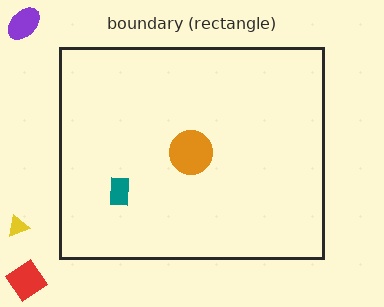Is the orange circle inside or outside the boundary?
Inside.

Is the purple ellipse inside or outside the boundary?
Outside.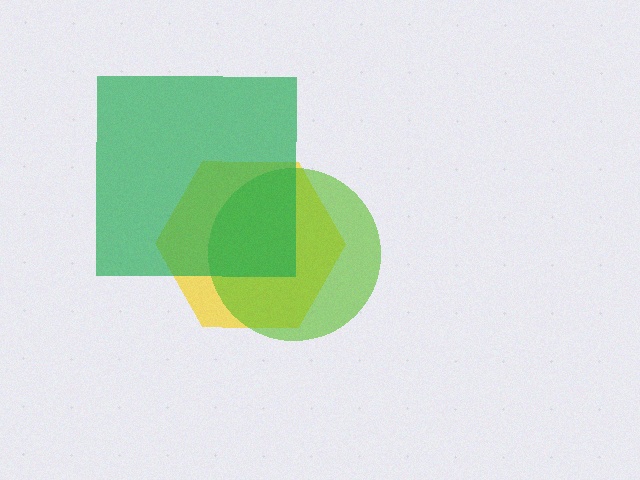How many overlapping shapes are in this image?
There are 3 overlapping shapes in the image.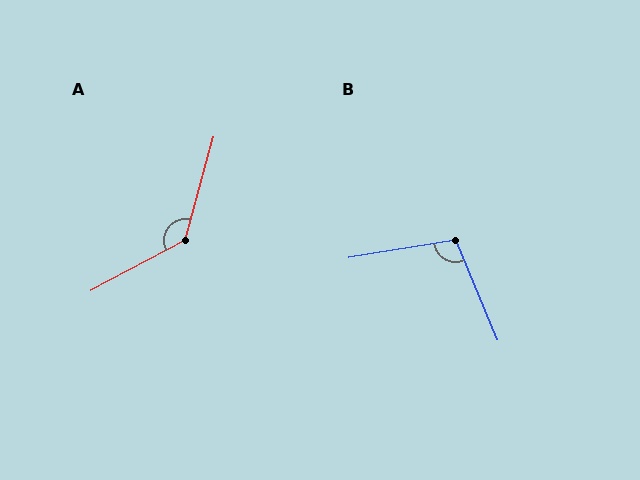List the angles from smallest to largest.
B (103°), A (133°).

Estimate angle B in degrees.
Approximately 103 degrees.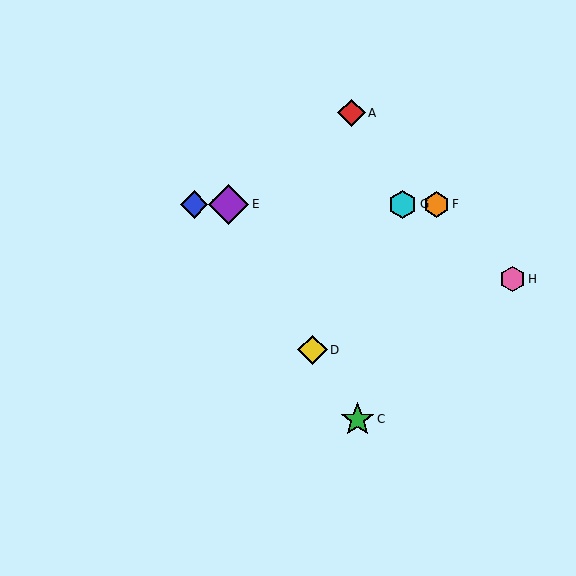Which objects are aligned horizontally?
Objects B, E, F, G are aligned horizontally.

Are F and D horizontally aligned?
No, F is at y≈204 and D is at y≈350.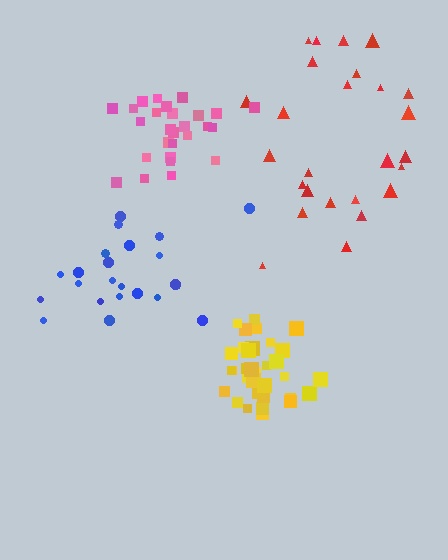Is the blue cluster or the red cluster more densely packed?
Blue.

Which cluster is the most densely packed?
Pink.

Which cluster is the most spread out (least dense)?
Red.